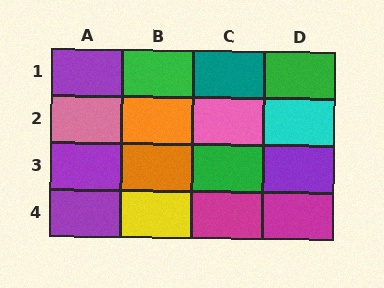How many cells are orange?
2 cells are orange.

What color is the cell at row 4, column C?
Magenta.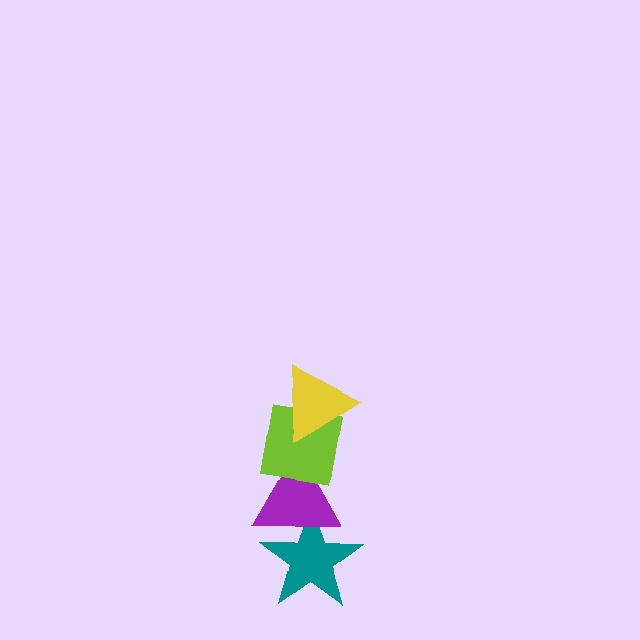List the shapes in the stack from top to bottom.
From top to bottom: the yellow triangle, the lime square, the purple triangle, the teal star.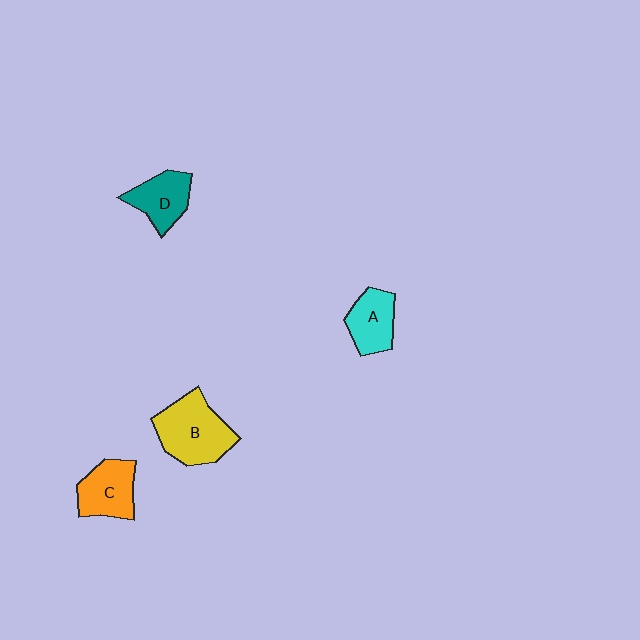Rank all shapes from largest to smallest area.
From largest to smallest: B (yellow), C (orange), D (teal), A (cyan).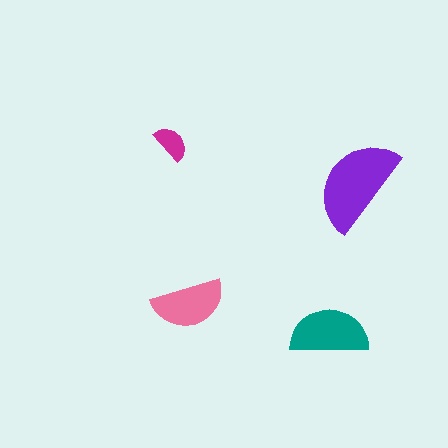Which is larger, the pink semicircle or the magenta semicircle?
The pink one.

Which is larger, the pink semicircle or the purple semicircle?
The purple one.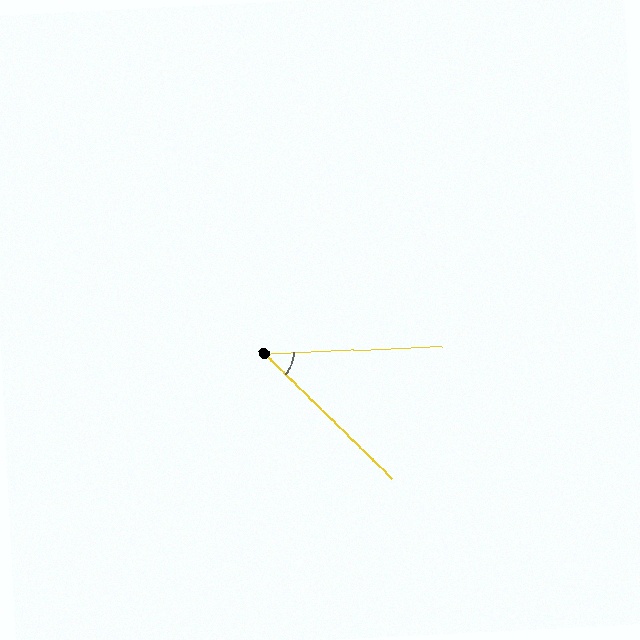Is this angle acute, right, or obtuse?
It is acute.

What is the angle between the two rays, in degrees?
Approximately 47 degrees.